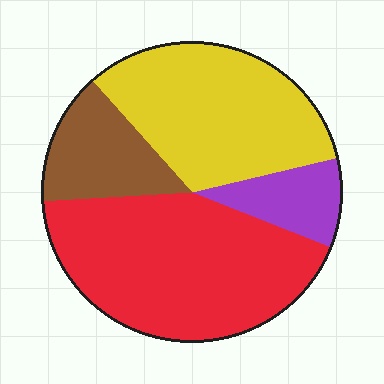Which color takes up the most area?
Red, at roughly 45%.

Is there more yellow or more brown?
Yellow.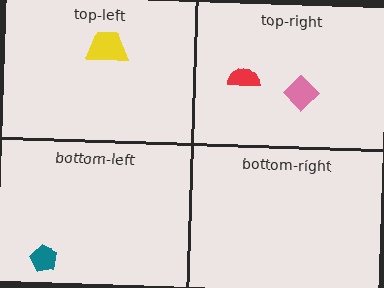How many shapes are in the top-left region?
1.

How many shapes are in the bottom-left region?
1.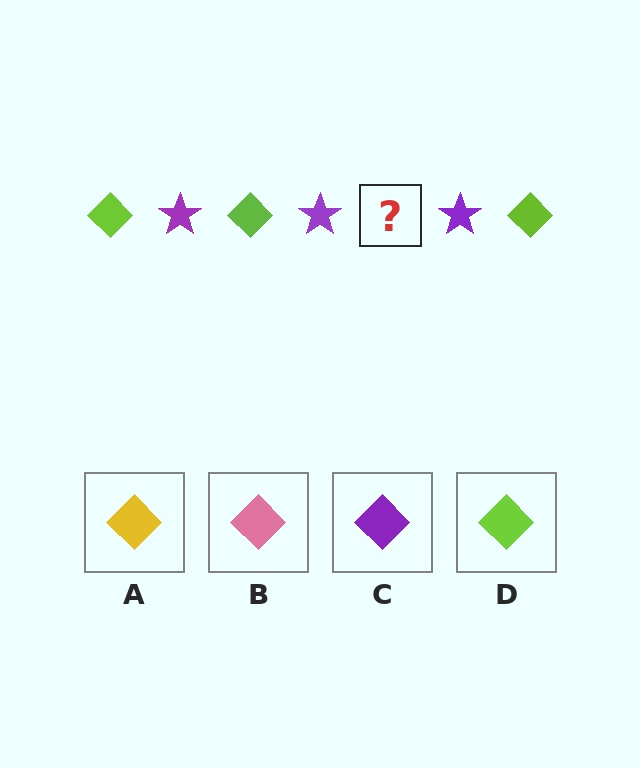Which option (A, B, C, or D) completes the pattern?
D.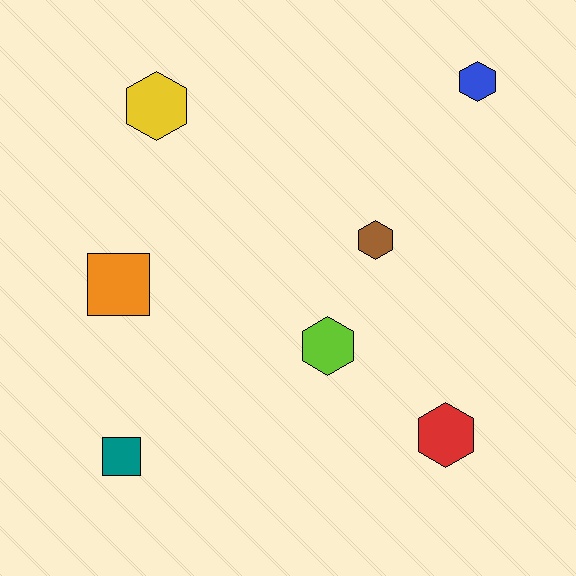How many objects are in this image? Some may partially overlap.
There are 7 objects.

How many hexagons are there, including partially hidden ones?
There are 5 hexagons.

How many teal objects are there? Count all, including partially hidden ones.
There is 1 teal object.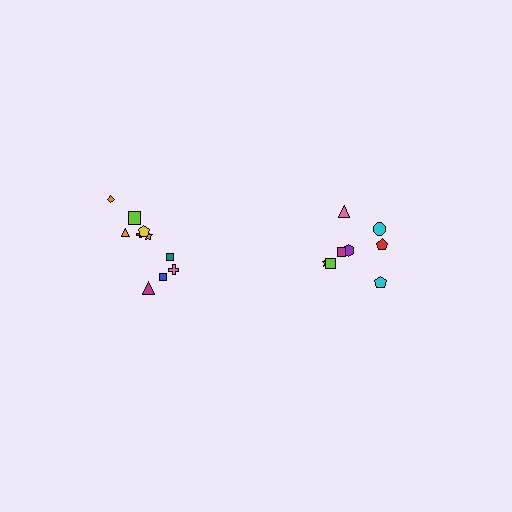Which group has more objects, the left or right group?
The left group.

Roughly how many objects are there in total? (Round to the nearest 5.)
Roughly 20 objects in total.